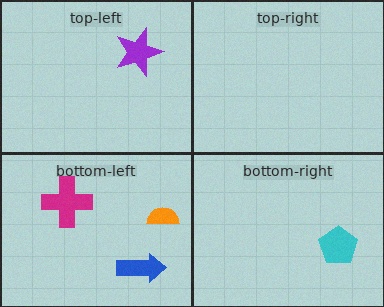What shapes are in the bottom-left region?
The orange semicircle, the blue arrow, the magenta cross.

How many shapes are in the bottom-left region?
3.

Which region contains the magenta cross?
The bottom-left region.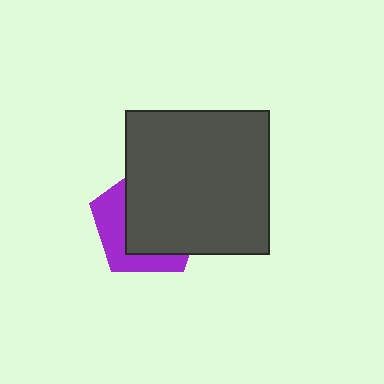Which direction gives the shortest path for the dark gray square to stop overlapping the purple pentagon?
Moving toward the upper-right gives the shortest separation.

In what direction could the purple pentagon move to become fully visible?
The purple pentagon could move toward the lower-left. That would shift it out from behind the dark gray square entirely.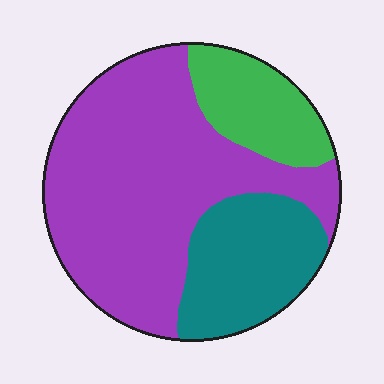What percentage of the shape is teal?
Teal takes up about one quarter (1/4) of the shape.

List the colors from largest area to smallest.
From largest to smallest: purple, teal, green.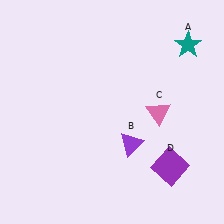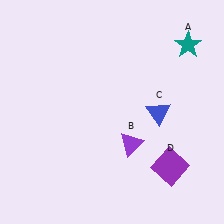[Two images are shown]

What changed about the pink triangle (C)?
In Image 1, C is pink. In Image 2, it changed to blue.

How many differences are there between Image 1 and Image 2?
There is 1 difference between the two images.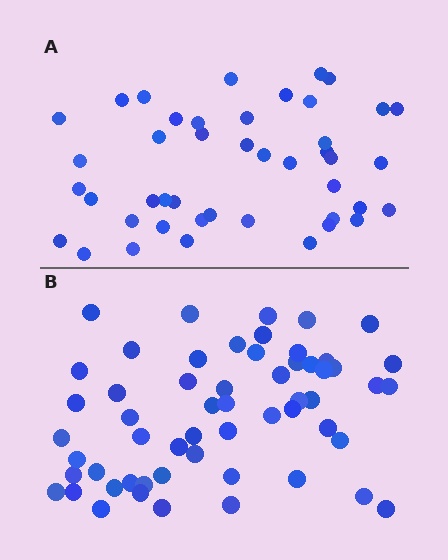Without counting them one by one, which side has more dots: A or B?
Region B (the bottom region) has more dots.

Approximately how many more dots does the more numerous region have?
Region B has approximately 15 more dots than region A.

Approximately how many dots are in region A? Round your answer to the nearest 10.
About 40 dots. (The exact count is 44, which rounds to 40.)